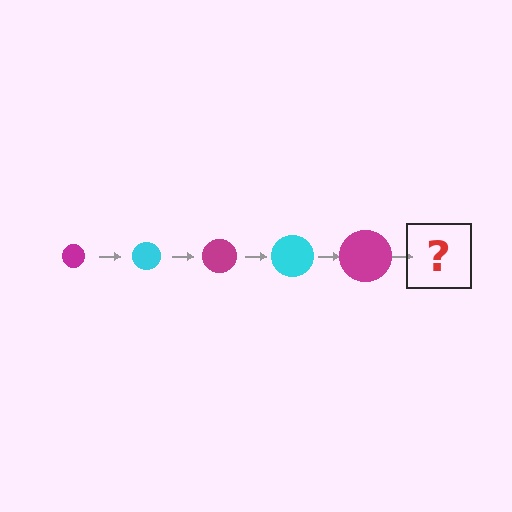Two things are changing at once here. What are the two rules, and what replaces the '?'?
The two rules are that the circle grows larger each step and the color cycles through magenta and cyan. The '?' should be a cyan circle, larger than the previous one.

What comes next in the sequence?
The next element should be a cyan circle, larger than the previous one.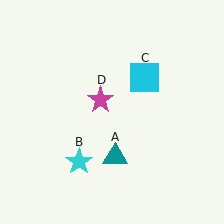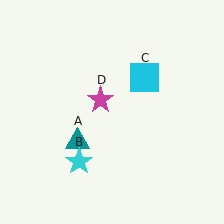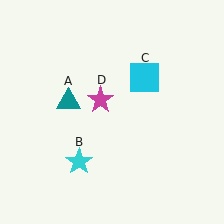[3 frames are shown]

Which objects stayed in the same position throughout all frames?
Cyan star (object B) and cyan square (object C) and magenta star (object D) remained stationary.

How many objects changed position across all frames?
1 object changed position: teal triangle (object A).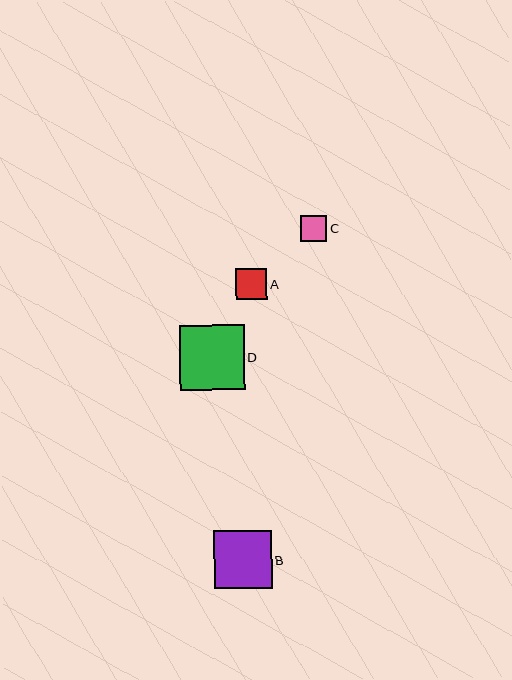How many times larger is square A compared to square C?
Square A is approximately 1.2 times the size of square C.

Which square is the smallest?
Square C is the smallest with a size of approximately 26 pixels.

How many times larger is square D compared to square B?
Square D is approximately 1.1 times the size of square B.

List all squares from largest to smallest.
From largest to smallest: D, B, A, C.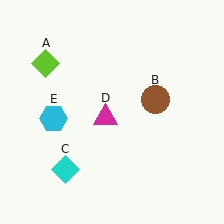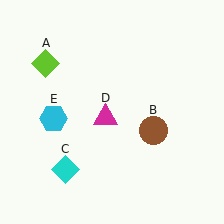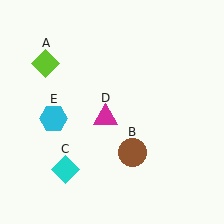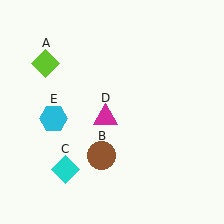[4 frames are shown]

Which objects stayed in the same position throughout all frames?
Lime diamond (object A) and cyan diamond (object C) and magenta triangle (object D) and cyan hexagon (object E) remained stationary.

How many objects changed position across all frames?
1 object changed position: brown circle (object B).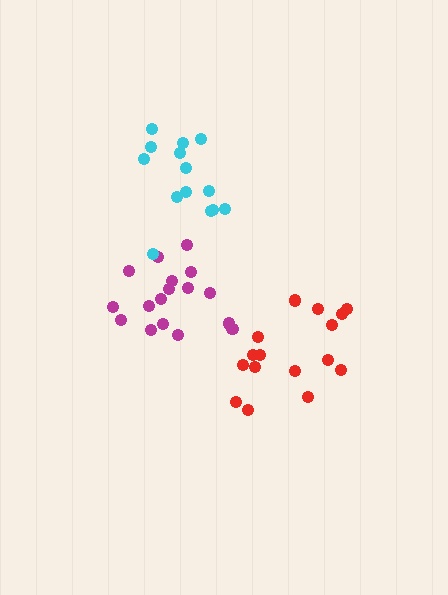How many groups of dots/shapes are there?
There are 3 groups.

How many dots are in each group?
Group 1: 17 dots, Group 2: 17 dots, Group 3: 14 dots (48 total).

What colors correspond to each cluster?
The clusters are colored: magenta, red, cyan.